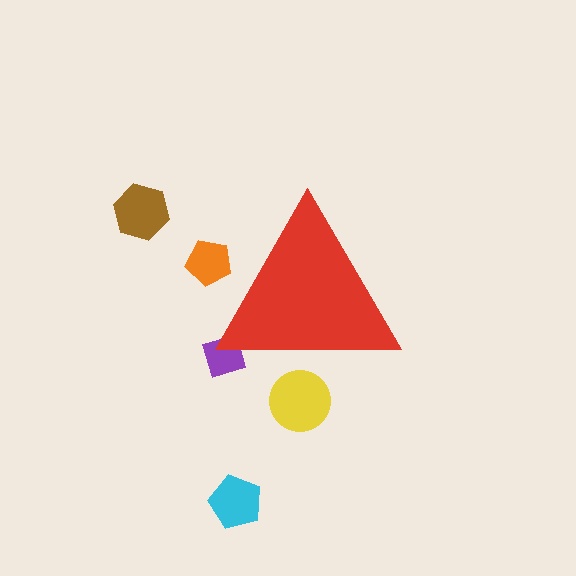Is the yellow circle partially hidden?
Yes, the yellow circle is partially hidden behind the red triangle.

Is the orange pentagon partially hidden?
Yes, the orange pentagon is partially hidden behind the red triangle.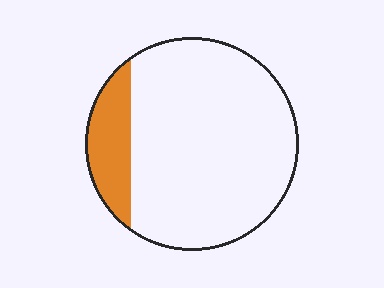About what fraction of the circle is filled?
About one sixth (1/6).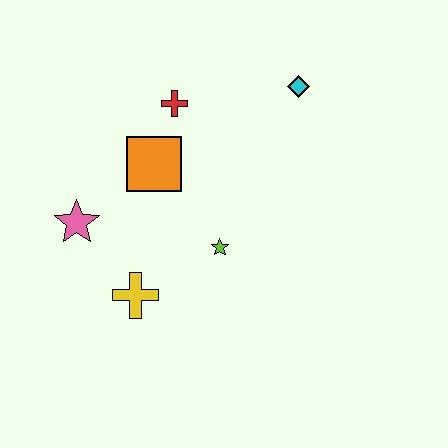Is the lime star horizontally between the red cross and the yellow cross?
No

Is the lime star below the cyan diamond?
Yes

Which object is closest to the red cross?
The orange square is closest to the red cross.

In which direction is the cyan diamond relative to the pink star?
The cyan diamond is to the right of the pink star.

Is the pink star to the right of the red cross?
No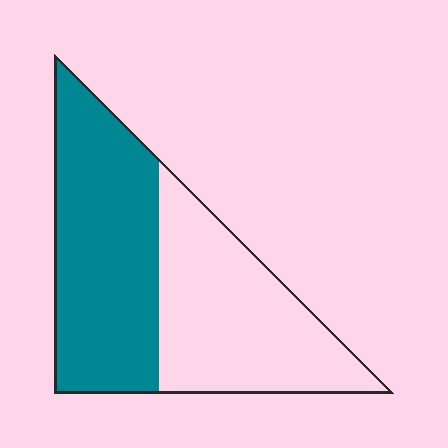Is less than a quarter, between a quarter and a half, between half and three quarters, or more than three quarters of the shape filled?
Between half and three quarters.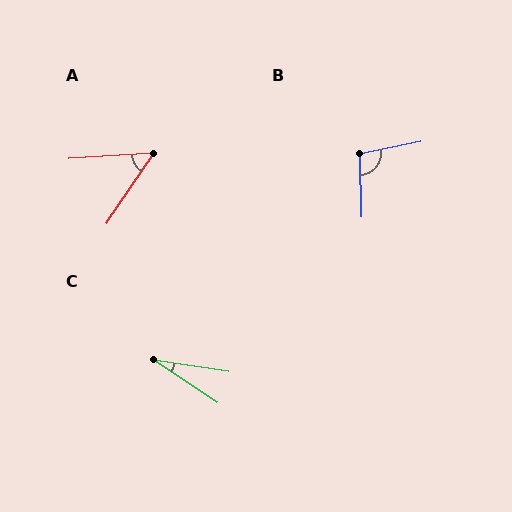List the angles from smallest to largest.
C (25°), A (52°), B (100°).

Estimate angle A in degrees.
Approximately 52 degrees.